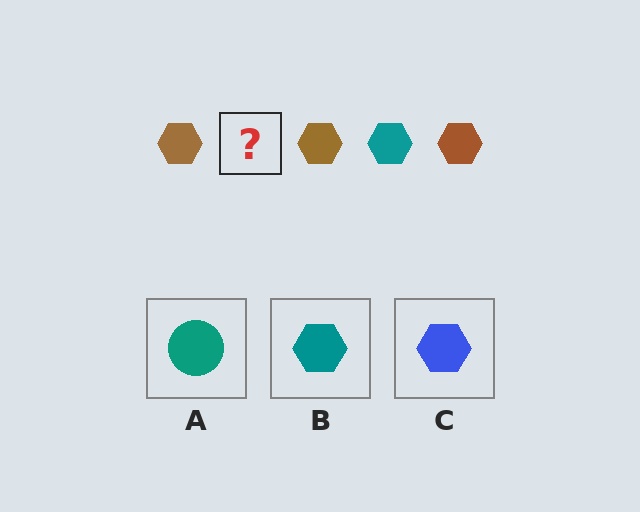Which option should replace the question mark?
Option B.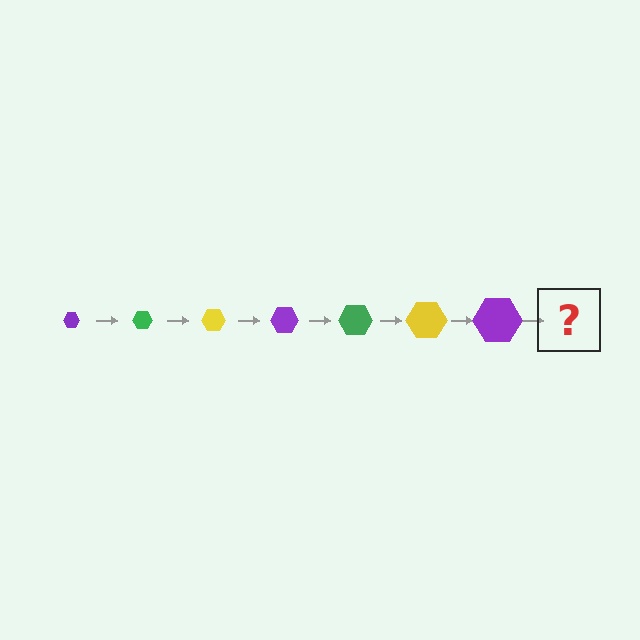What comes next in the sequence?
The next element should be a green hexagon, larger than the previous one.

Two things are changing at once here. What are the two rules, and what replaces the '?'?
The two rules are that the hexagon grows larger each step and the color cycles through purple, green, and yellow. The '?' should be a green hexagon, larger than the previous one.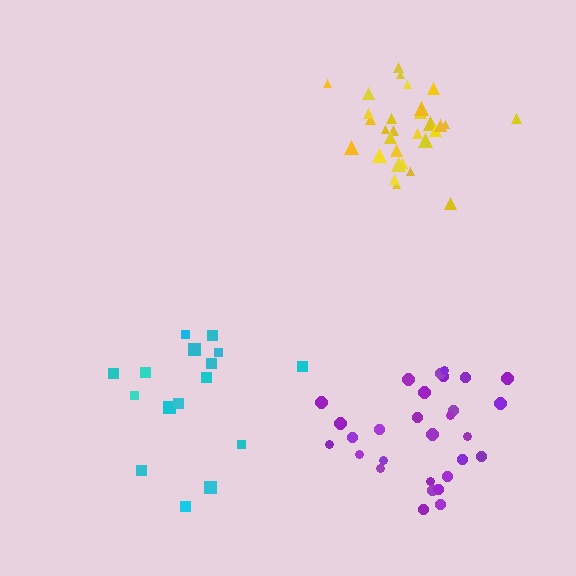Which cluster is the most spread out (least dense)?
Cyan.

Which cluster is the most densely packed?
Yellow.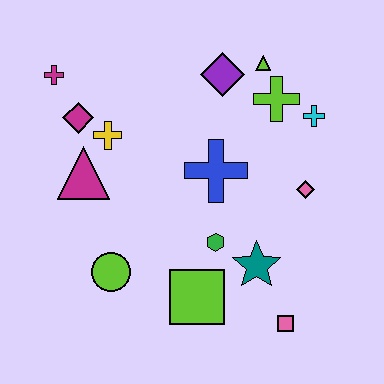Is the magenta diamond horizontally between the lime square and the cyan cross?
No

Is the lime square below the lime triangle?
Yes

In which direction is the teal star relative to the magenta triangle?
The teal star is to the right of the magenta triangle.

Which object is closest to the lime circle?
The lime square is closest to the lime circle.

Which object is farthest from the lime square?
The magenta cross is farthest from the lime square.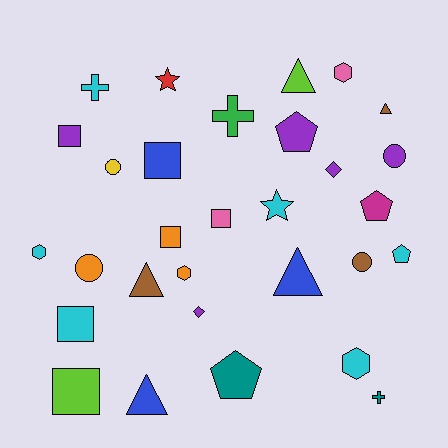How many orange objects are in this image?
There are 3 orange objects.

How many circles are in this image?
There are 4 circles.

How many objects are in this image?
There are 30 objects.